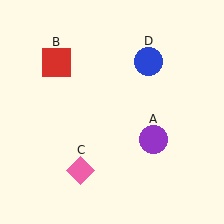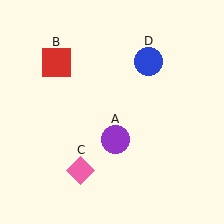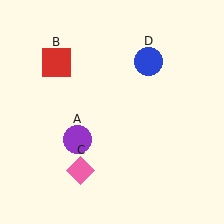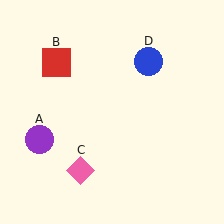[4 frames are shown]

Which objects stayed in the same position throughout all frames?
Red square (object B) and pink diamond (object C) and blue circle (object D) remained stationary.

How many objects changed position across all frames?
1 object changed position: purple circle (object A).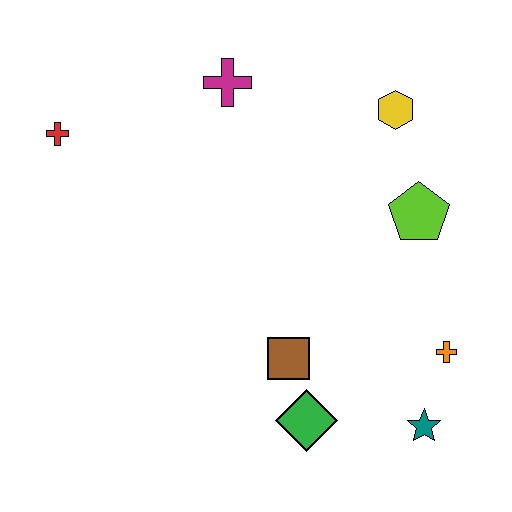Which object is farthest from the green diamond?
The red cross is farthest from the green diamond.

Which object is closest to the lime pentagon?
The yellow hexagon is closest to the lime pentagon.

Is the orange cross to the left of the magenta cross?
No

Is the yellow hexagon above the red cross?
Yes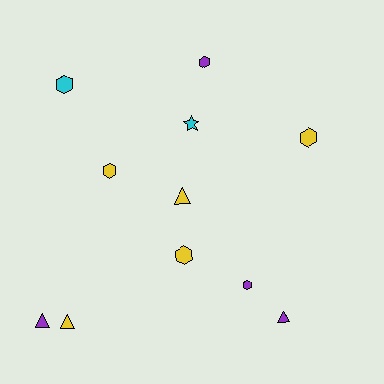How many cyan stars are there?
There is 1 cyan star.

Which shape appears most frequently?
Hexagon, with 6 objects.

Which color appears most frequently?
Yellow, with 5 objects.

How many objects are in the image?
There are 11 objects.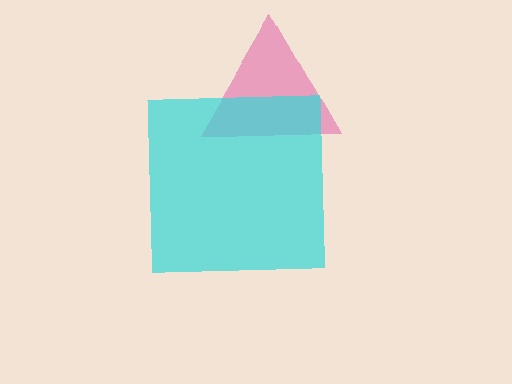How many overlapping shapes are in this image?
There are 2 overlapping shapes in the image.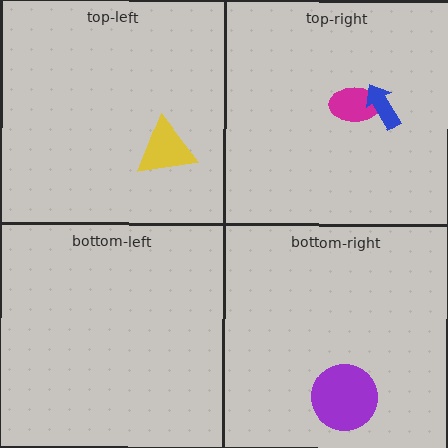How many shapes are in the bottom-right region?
1.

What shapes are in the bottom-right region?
The purple circle.